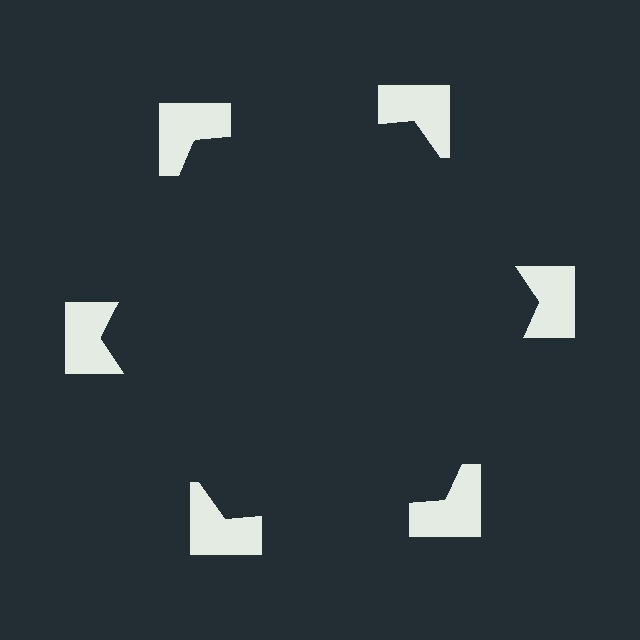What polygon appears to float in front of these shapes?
An illusory hexagon — its edges are inferred from the aligned wedge cuts in the notched squares, not physically drawn.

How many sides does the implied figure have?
6 sides.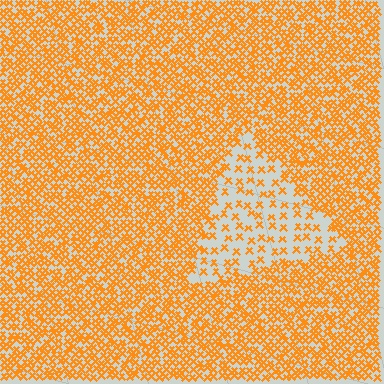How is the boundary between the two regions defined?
The boundary is defined by a change in element density (approximately 2.7x ratio). All elements are the same color, size, and shape.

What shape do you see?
I see a triangle.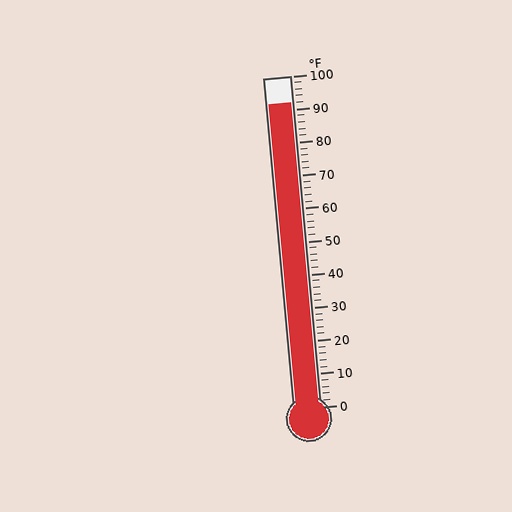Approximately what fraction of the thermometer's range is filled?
The thermometer is filled to approximately 90% of its range.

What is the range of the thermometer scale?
The thermometer scale ranges from 0°F to 100°F.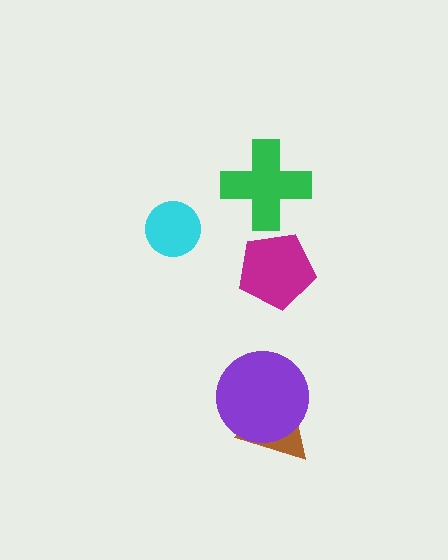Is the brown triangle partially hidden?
Yes, it is partially covered by another shape.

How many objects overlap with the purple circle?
1 object overlaps with the purple circle.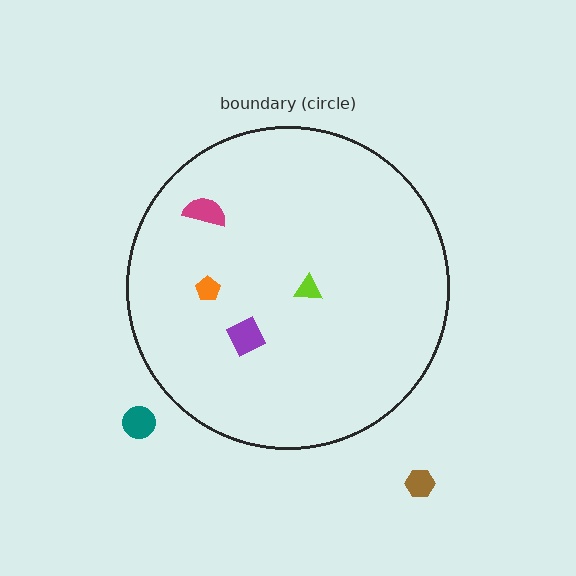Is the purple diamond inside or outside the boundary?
Inside.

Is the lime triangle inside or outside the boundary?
Inside.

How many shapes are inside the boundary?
4 inside, 2 outside.